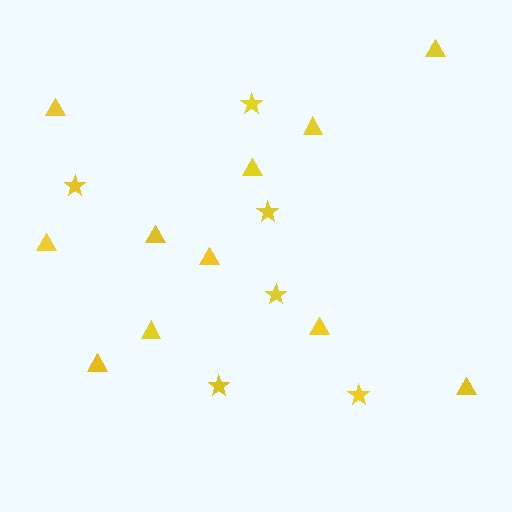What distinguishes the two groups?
There are 2 groups: one group of stars (6) and one group of triangles (11).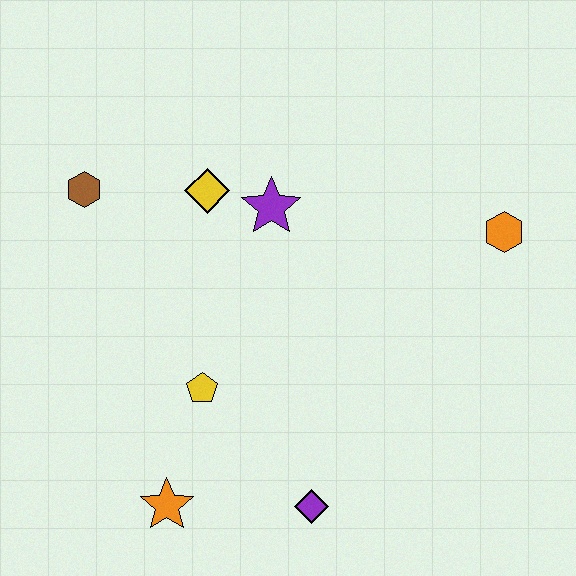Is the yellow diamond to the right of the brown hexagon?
Yes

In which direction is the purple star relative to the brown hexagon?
The purple star is to the right of the brown hexagon.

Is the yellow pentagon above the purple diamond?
Yes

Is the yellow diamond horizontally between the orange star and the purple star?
Yes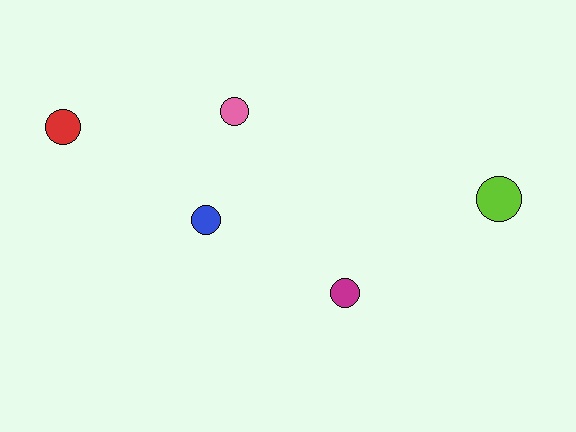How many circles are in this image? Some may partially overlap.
There are 5 circles.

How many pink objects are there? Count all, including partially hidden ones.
There is 1 pink object.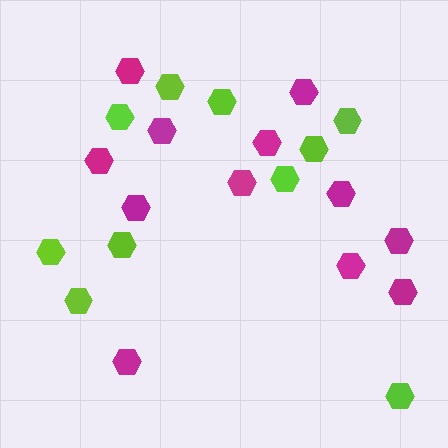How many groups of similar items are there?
There are 2 groups: one group of magenta hexagons (12) and one group of lime hexagons (10).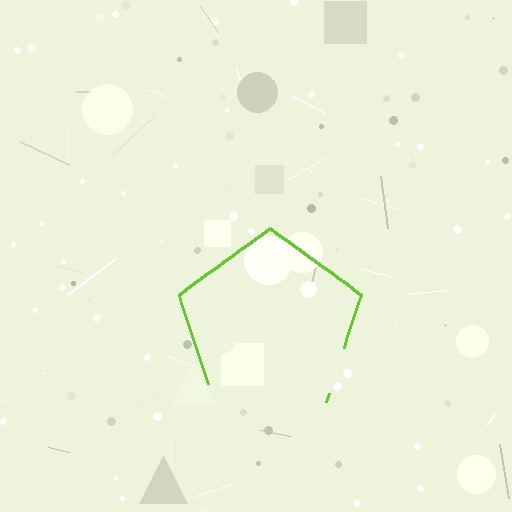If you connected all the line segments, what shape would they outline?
They would outline a pentagon.